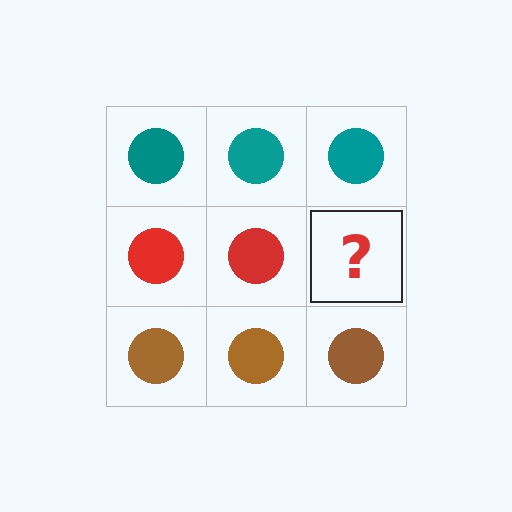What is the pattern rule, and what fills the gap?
The rule is that each row has a consistent color. The gap should be filled with a red circle.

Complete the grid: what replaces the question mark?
The question mark should be replaced with a red circle.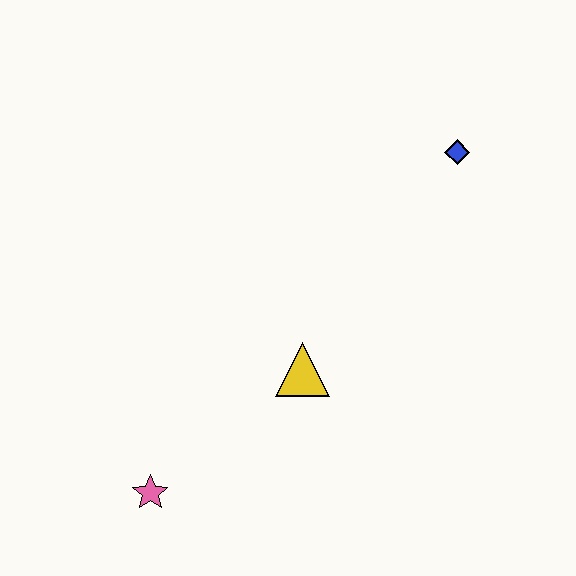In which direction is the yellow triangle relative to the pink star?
The yellow triangle is to the right of the pink star.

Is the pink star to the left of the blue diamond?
Yes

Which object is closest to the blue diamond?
The yellow triangle is closest to the blue diamond.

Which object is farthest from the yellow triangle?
The blue diamond is farthest from the yellow triangle.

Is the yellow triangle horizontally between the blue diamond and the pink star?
Yes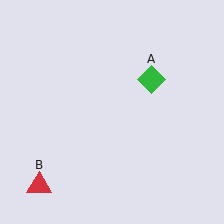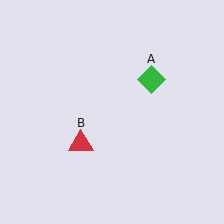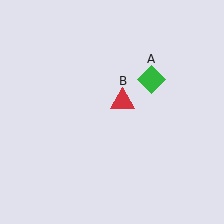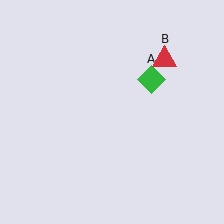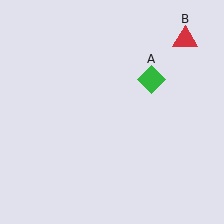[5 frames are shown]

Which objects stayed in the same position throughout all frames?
Green diamond (object A) remained stationary.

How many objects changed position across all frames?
1 object changed position: red triangle (object B).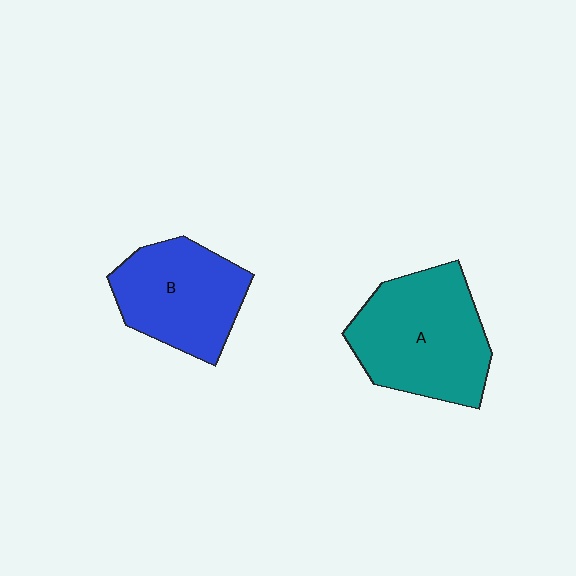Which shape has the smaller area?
Shape B (blue).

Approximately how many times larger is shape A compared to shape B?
Approximately 1.2 times.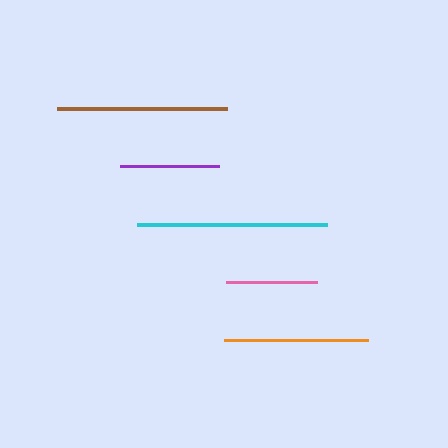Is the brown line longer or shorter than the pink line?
The brown line is longer than the pink line.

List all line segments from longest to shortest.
From longest to shortest: cyan, brown, orange, purple, pink.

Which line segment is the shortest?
The pink line is the shortest at approximately 91 pixels.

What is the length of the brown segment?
The brown segment is approximately 169 pixels long.